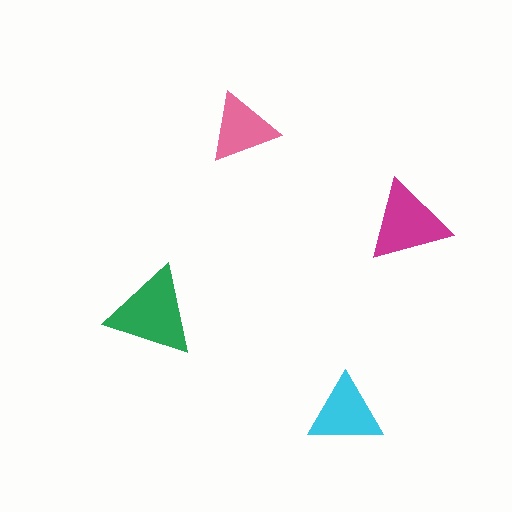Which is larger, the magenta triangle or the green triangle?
The green one.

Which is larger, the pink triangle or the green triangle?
The green one.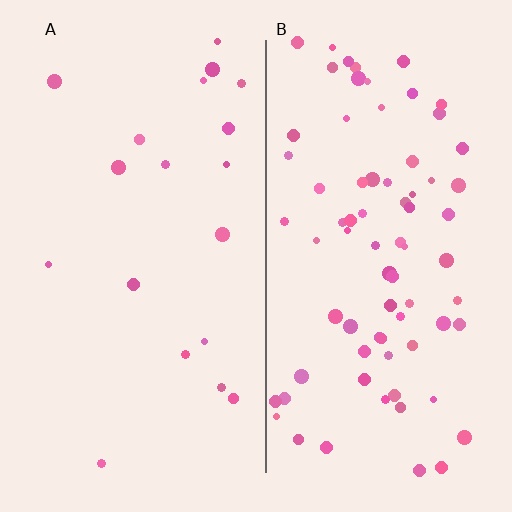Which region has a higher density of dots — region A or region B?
B (the right).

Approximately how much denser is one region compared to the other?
Approximately 4.0× — region B over region A.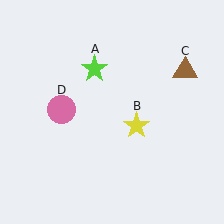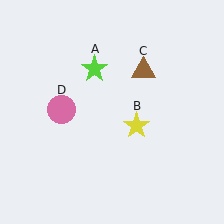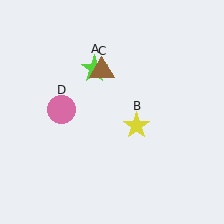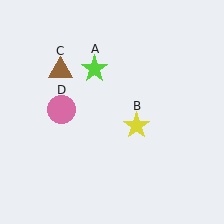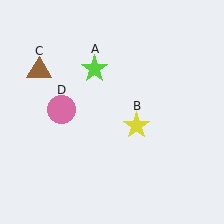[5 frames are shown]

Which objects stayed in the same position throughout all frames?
Lime star (object A) and yellow star (object B) and pink circle (object D) remained stationary.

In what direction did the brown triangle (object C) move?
The brown triangle (object C) moved left.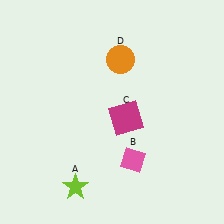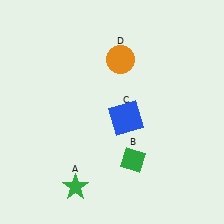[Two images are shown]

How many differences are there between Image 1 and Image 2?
There are 3 differences between the two images.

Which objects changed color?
A changed from lime to green. B changed from pink to green. C changed from magenta to blue.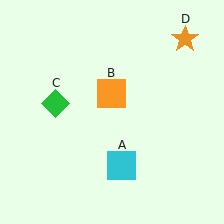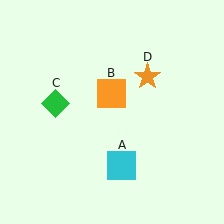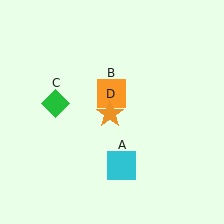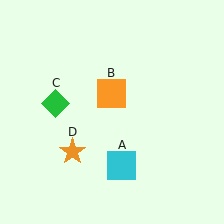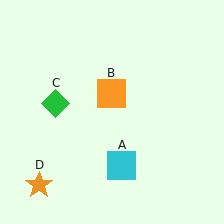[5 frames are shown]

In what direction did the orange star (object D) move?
The orange star (object D) moved down and to the left.